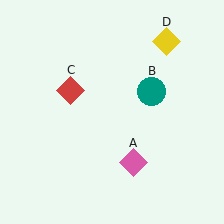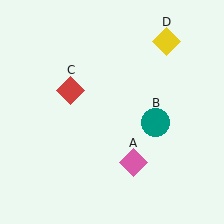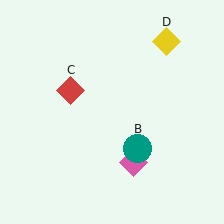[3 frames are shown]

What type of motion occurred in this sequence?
The teal circle (object B) rotated clockwise around the center of the scene.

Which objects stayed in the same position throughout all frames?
Pink diamond (object A) and red diamond (object C) and yellow diamond (object D) remained stationary.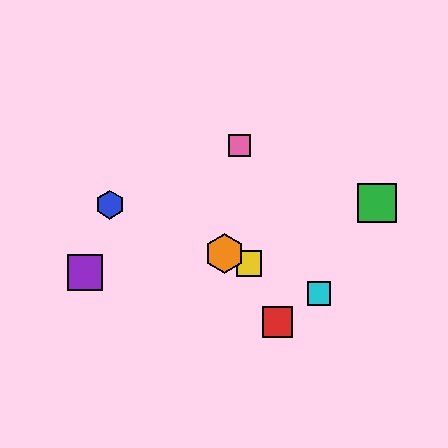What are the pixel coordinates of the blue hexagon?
The blue hexagon is at (110, 205).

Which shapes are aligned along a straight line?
The blue hexagon, the yellow square, the orange hexagon, the cyan square are aligned along a straight line.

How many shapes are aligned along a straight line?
4 shapes (the blue hexagon, the yellow square, the orange hexagon, the cyan square) are aligned along a straight line.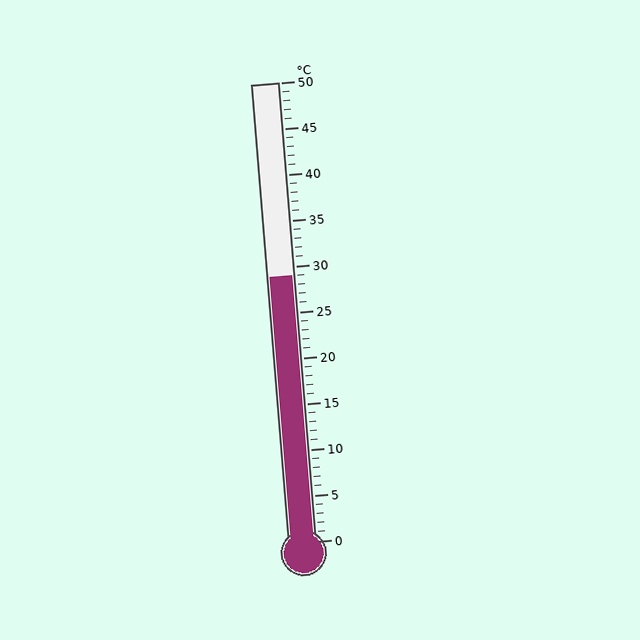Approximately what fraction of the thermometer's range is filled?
The thermometer is filled to approximately 60% of its range.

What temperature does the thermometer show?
The thermometer shows approximately 29°C.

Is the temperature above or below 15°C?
The temperature is above 15°C.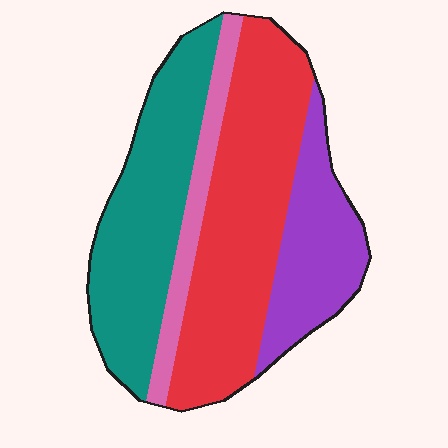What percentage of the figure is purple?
Purple covers roughly 20% of the figure.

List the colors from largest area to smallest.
From largest to smallest: red, teal, purple, pink.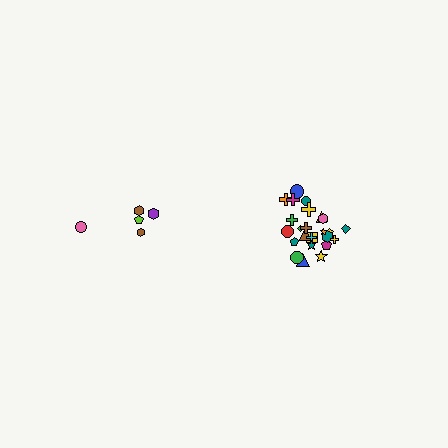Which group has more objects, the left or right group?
The right group.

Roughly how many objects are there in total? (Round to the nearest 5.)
Roughly 30 objects in total.